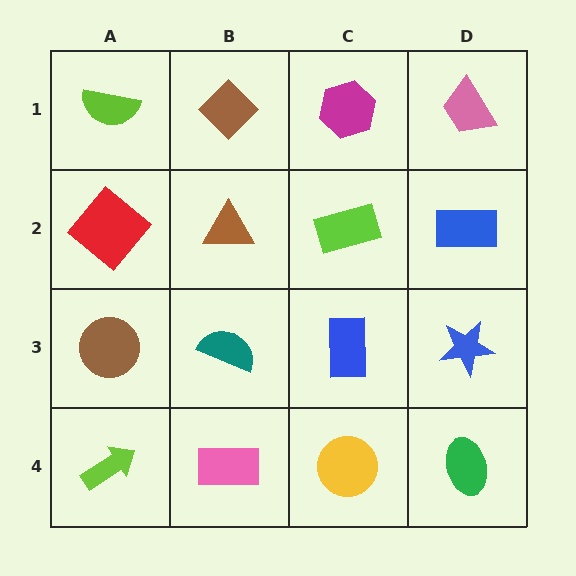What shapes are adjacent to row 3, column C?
A lime rectangle (row 2, column C), a yellow circle (row 4, column C), a teal semicircle (row 3, column B), a blue star (row 3, column D).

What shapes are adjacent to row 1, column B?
A brown triangle (row 2, column B), a lime semicircle (row 1, column A), a magenta hexagon (row 1, column C).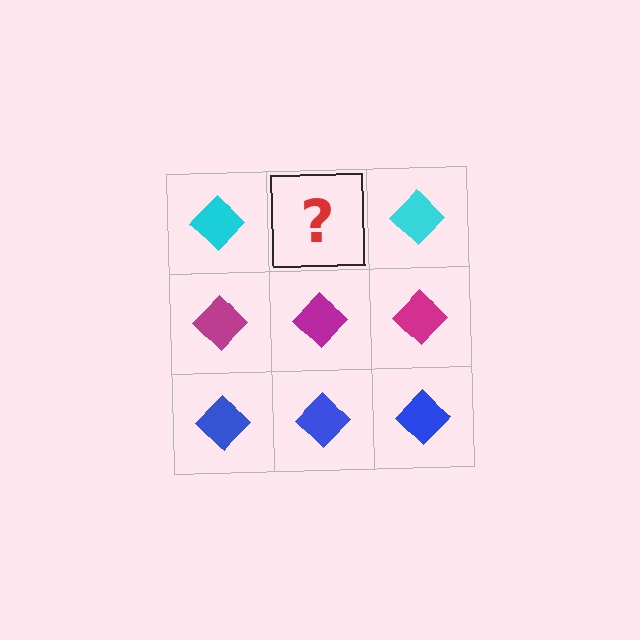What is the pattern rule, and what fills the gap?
The rule is that each row has a consistent color. The gap should be filled with a cyan diamond.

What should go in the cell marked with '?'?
The missing cell should contain a cyan diamond.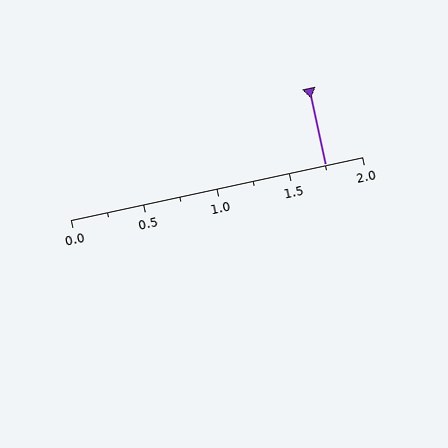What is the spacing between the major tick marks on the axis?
The major ticks are spaced 0.5 apart.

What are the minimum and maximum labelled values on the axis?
The axis runs from 0.0 to 2.0.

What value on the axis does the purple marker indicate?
The marker indicates approximately 1.75.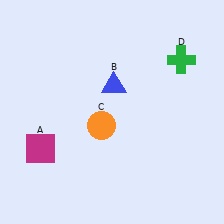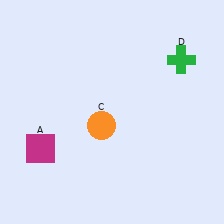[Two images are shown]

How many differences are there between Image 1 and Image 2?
There is 1 difference between the two images.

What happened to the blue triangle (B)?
The blue triangle (B) was removed in Image 2. It was in the top-right area of Image 1.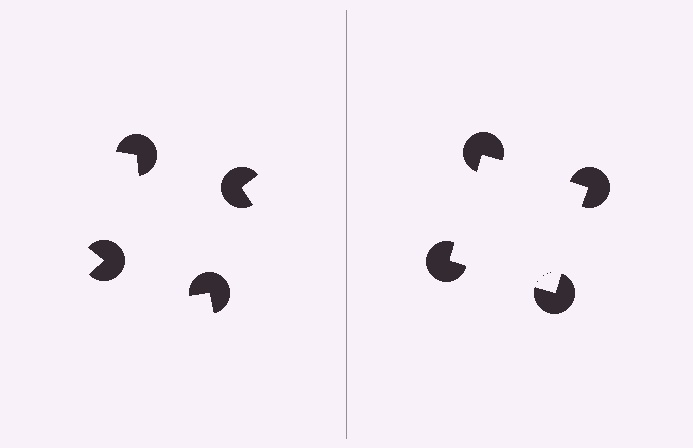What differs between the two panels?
The pac-man discs are positioned identically on both sides; only the wedge orientations differ. On the right they align to a square; on the left they are misaligned.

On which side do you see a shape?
An illusory square appears on the right side. On the left side the wedge cuts are rotated, so no coherent shape forms.